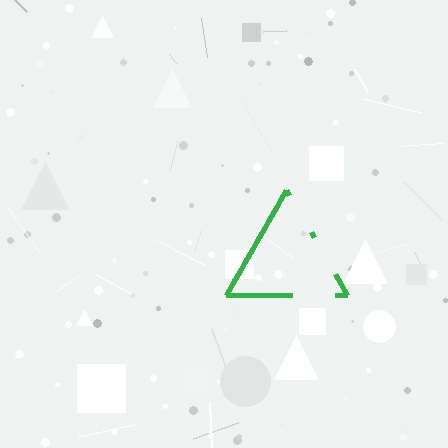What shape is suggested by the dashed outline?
The dashed outline suggests a triangle.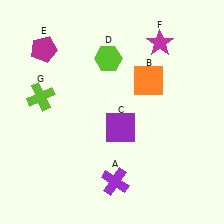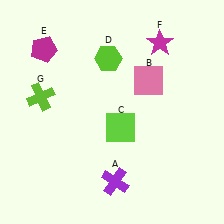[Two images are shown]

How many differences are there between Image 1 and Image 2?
There are 2 differences between the two images.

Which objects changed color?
B changed from orange to pink. C changed from purple to lime.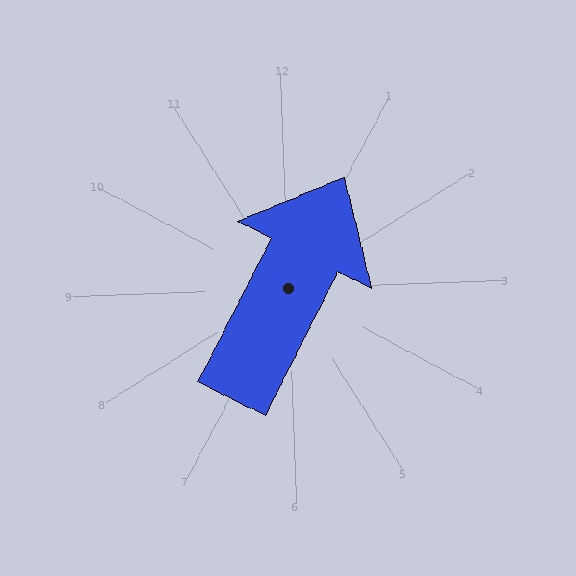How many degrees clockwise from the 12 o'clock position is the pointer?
Approximately 29 degrees.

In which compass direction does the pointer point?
Northeast.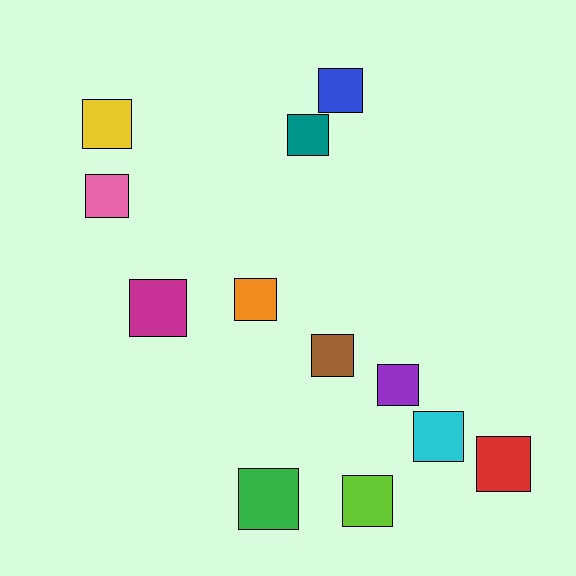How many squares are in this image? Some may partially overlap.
There are 12 squares.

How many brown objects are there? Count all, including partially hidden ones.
There is 1 brown object.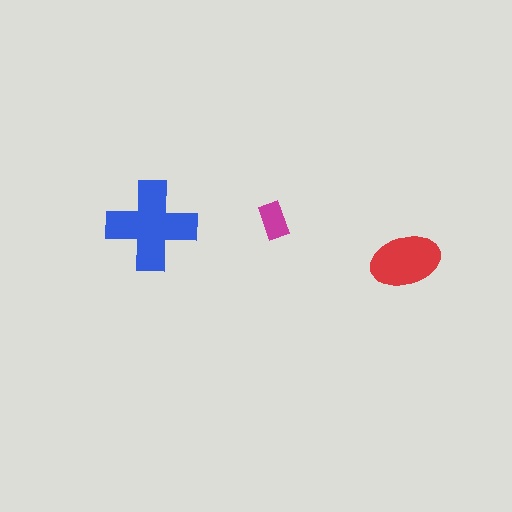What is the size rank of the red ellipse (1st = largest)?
2nd.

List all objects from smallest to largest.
The magenta rectangle, the red ellipse, the blue cross.